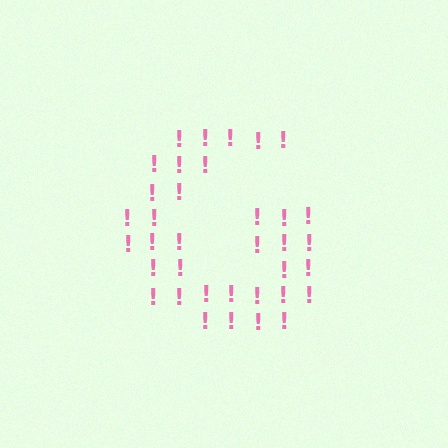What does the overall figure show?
The overall figure shows the letter G.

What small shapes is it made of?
It is made of small exclamation marks.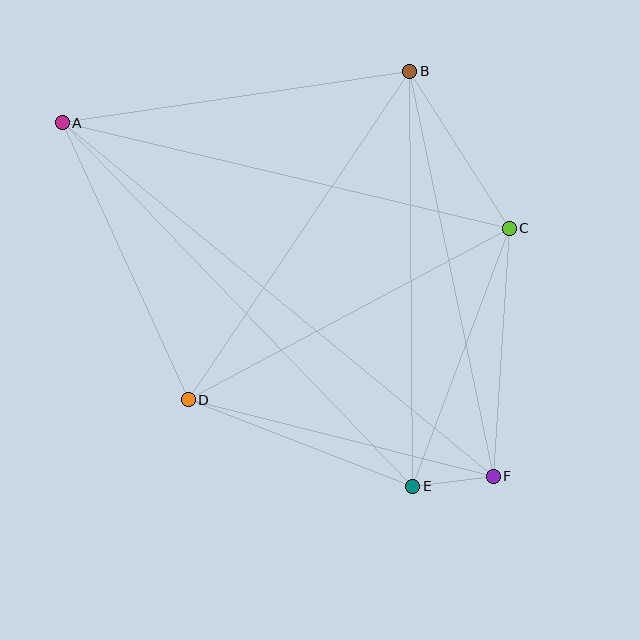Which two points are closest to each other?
Points E and F are closest to each other.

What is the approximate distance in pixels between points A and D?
The distance between A and D is approximately 304 pixels.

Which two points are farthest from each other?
Points A and F are farthest from each other.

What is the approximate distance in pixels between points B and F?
The distance between B and F is approximately 414 pixels.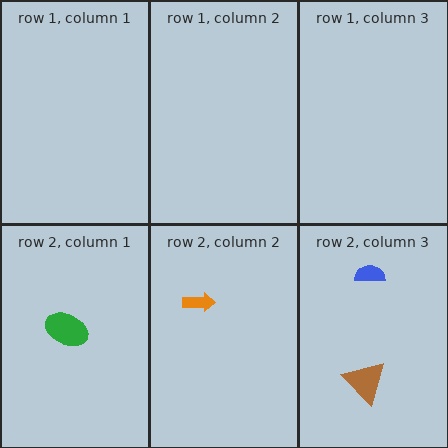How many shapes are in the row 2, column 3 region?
2.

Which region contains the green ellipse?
The row 2, column 1 region.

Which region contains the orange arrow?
The row 2, column 2 region.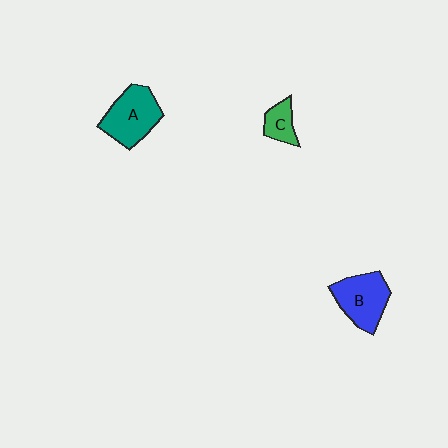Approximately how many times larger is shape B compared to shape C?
Approximately 2.1 times.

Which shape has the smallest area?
Shape C (green).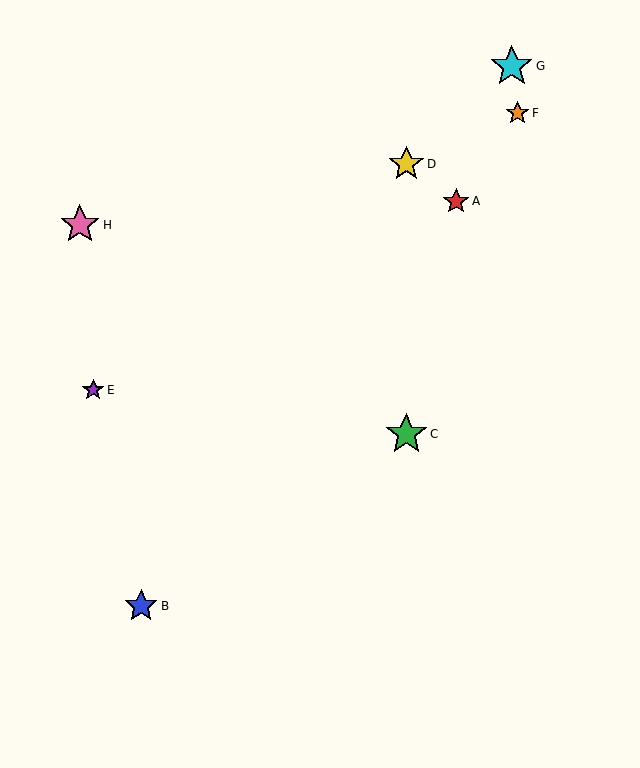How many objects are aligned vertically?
2 objects (C, D) are aligned vertically.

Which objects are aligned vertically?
Objects C, D are aligned vertically.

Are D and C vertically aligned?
Yes, both are at x≈406.